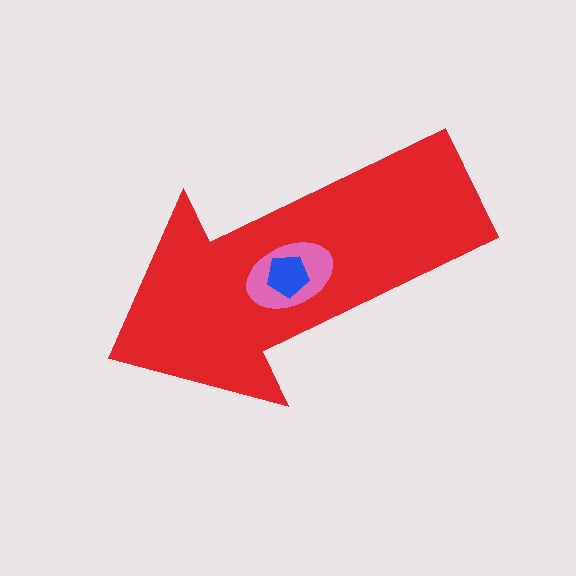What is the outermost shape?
The red arrow.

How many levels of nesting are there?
3.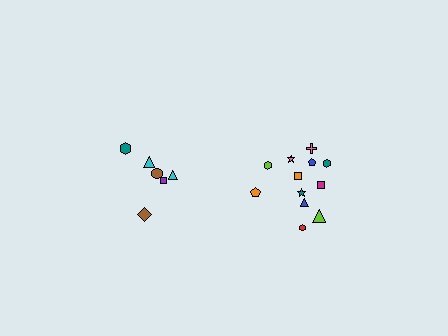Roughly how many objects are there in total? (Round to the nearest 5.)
Roughly 20 objects in total.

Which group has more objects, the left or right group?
The right group.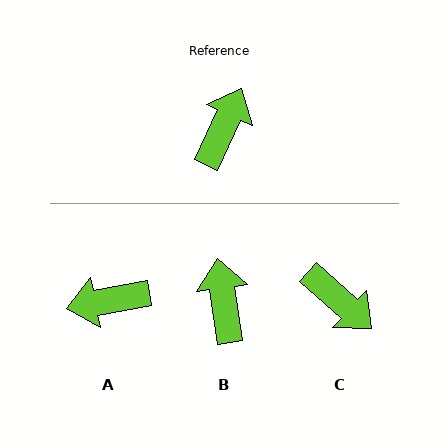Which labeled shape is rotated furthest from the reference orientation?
A, about 125 degrees away.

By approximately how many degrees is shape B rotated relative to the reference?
Approximately 33 degrees counter-clockwise.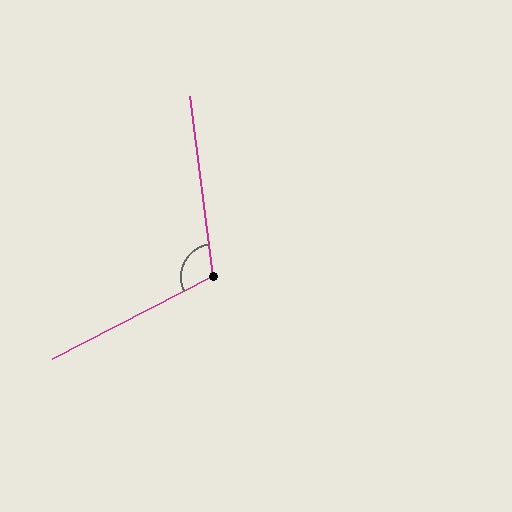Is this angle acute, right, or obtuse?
It is obtuse.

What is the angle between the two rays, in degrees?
Approximately 110 degrees.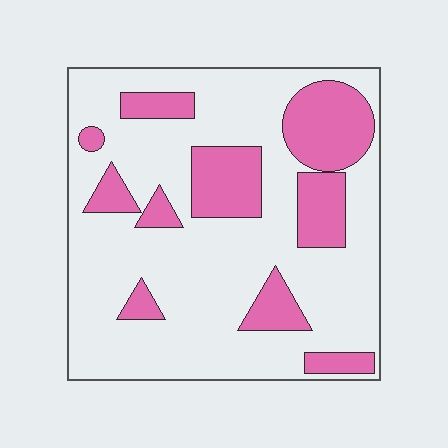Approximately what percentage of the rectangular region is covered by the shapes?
Approximately 25%.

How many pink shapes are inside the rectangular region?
10.